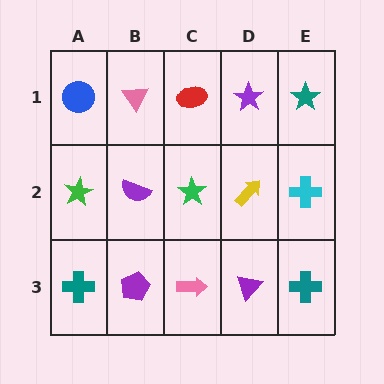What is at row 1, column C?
A red ellipse.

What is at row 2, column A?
A green star.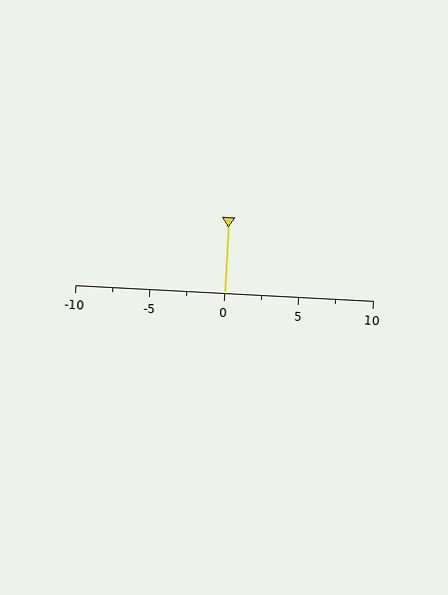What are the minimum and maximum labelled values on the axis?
The axis runs from -10 to 10.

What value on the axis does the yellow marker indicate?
The marker indicates approximately 0.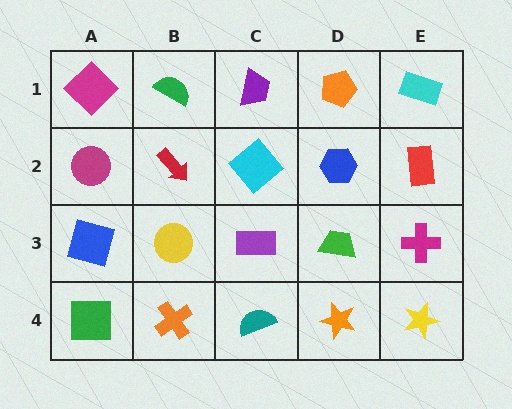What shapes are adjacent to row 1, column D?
A blue hexagon (row 2, column D), a purple trapezoid (row 1, column C), a cyan rectangle (row 1, column E).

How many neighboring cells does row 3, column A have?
3.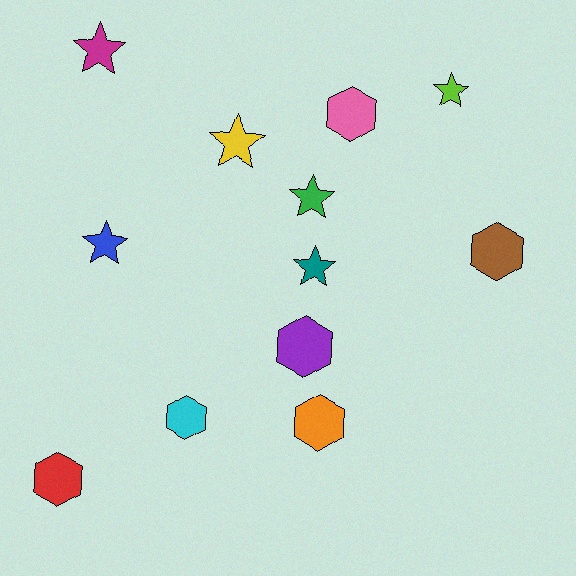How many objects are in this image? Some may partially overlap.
There are 12 objects.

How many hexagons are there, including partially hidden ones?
There are 6 hexagons.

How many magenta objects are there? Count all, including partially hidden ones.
There is 1 magenta object.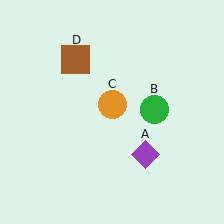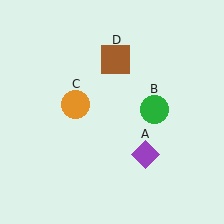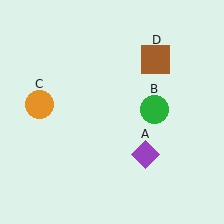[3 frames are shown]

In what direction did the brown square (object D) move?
The brown square (object D) moved right.